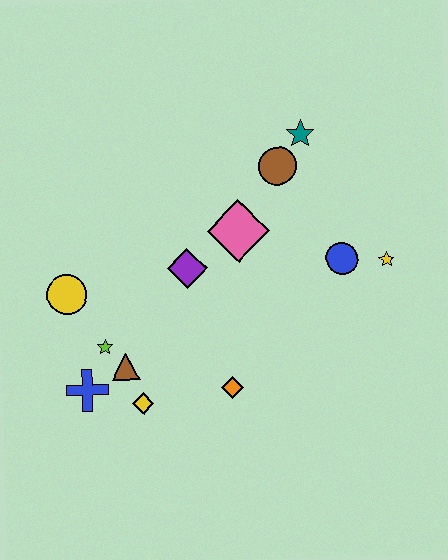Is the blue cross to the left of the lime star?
Yes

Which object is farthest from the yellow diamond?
The teal star is farthest from the yellow diamond.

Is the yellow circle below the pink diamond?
Yes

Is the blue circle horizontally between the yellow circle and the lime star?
No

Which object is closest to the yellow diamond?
The brown triangle is closest to the yellow diamond.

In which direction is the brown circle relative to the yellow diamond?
The brown circle is above the yellow diamond.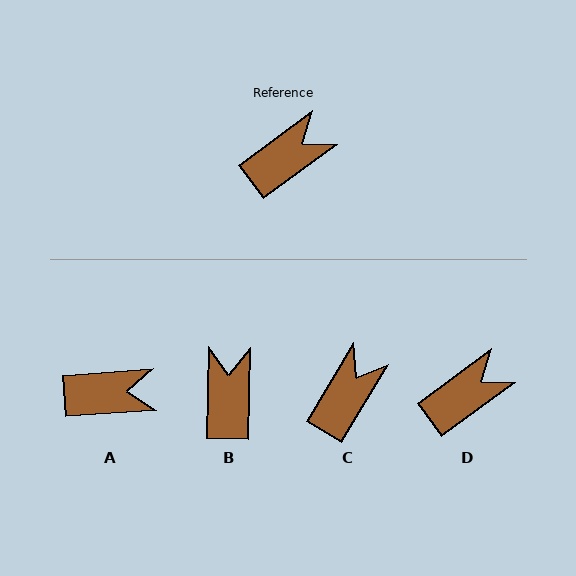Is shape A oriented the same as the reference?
No, it is off by about 32 degrees.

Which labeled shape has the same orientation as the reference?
D.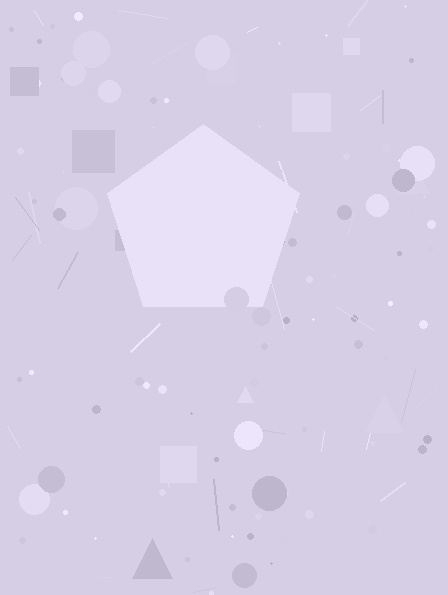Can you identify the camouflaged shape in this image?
The camouflaged shape is a pentagon.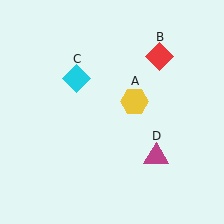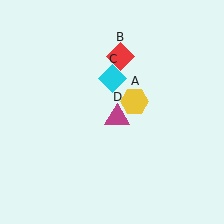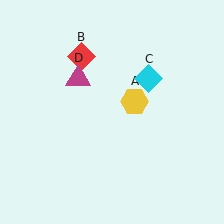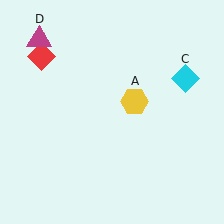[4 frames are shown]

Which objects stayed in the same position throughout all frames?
Yellow hexagon (object A) remained stationary.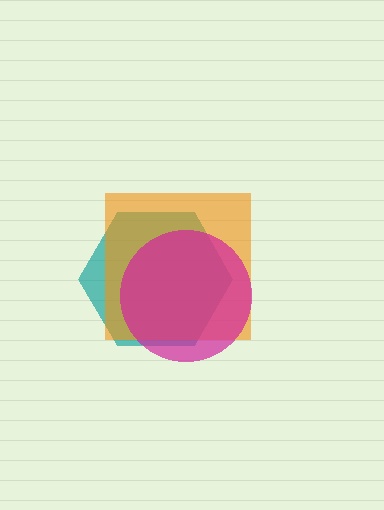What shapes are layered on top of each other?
The layered shapes are: a teal hexagon, an orange square, a magenta circle.